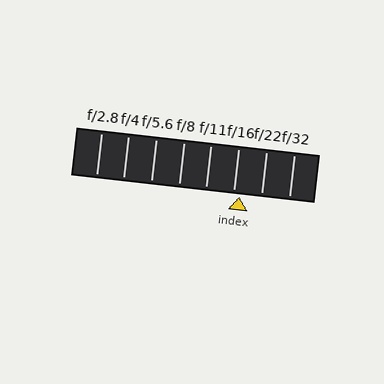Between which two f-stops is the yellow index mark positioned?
The index mark is between f/16 and f/22.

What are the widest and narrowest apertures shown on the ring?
The widest aperture shown is f/2.8 and the narrowest is f/32.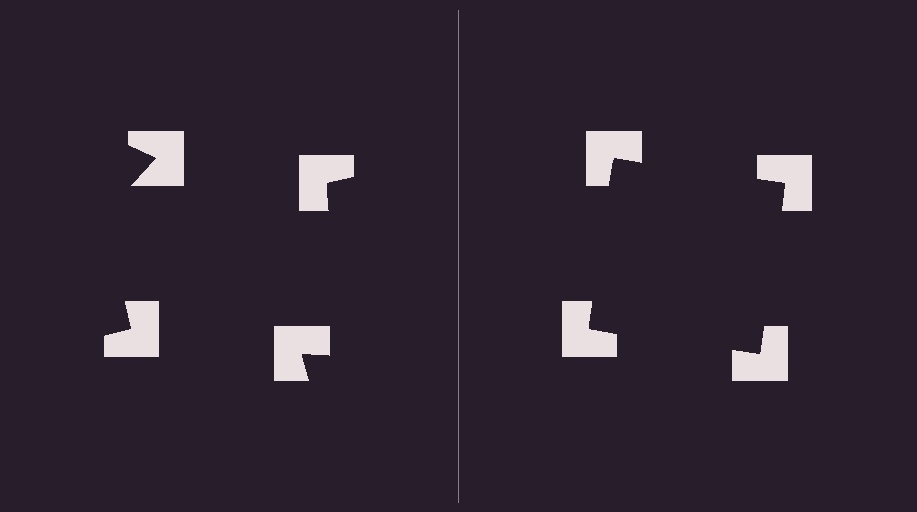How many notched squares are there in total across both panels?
8 — 4 on each side.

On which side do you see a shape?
An illusory square appears on the right side. On the left side the wedge cuts are rotated, so no coherent shape forms.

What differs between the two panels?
The notched squares are positioned identically on both sides; only the wedge orientations differ. On the right they align to a square; on the left they are misaligned.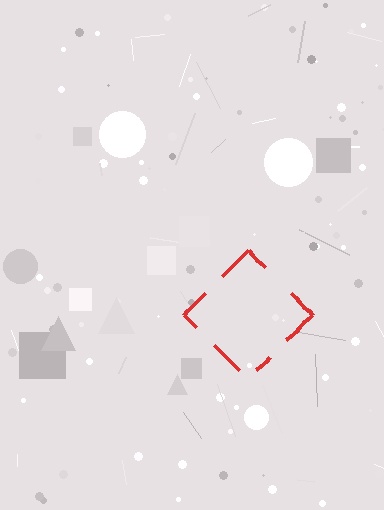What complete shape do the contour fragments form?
The contour fragments form a diamond.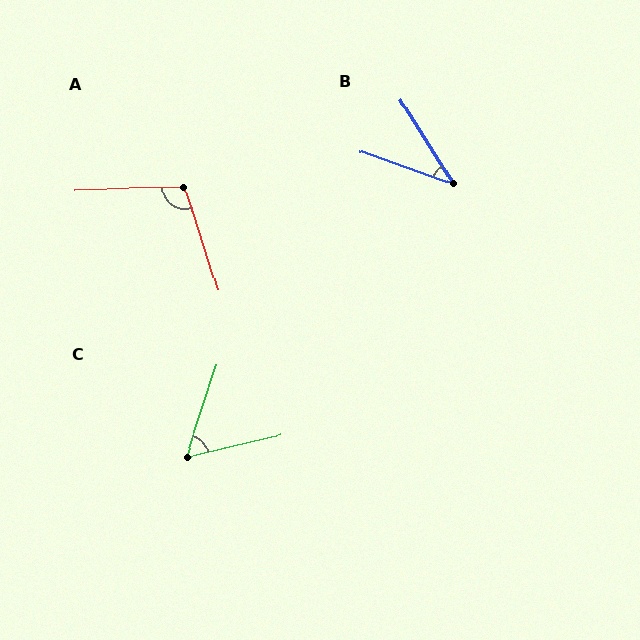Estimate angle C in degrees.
Approximately 59 degrees.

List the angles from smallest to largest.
B (39°), C (59°), A (106°).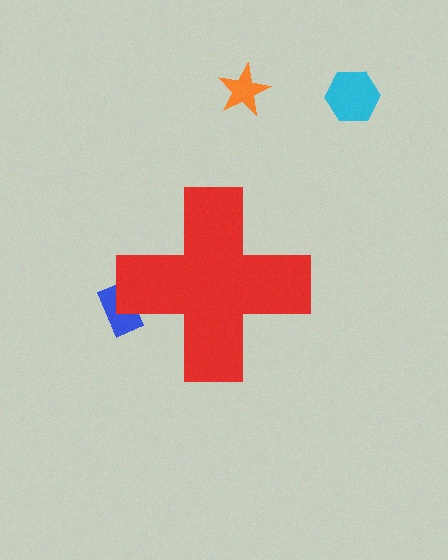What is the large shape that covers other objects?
A red cross.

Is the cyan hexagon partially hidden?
No, the cyan hexagon is fully visible.